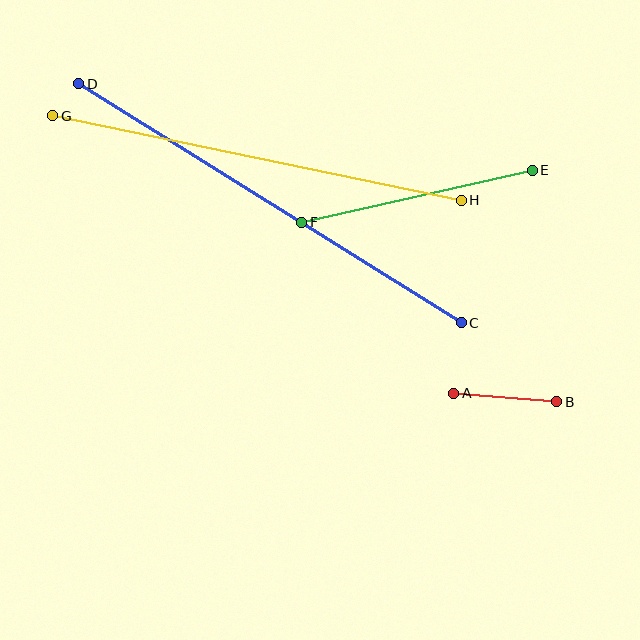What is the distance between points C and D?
The distance is approximately 451 pixels.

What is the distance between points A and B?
The distance is approximately 103 pixels.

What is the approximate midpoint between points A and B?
The midpoint is at approximately (505, 398) pixels.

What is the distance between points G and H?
The distance is approximately 417 pixels.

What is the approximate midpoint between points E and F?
The midpoint is at approximately (417, 196) pixels.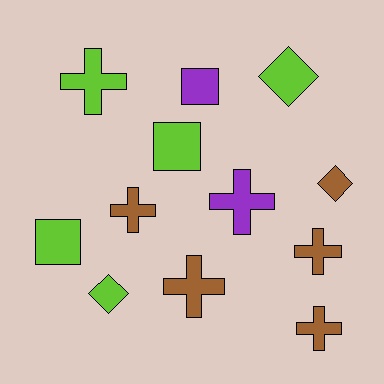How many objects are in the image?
There are 12 objects.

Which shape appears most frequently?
Cross, with 6 objects.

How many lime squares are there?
There are 2 lime squares.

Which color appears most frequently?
Brown, with 5 objects.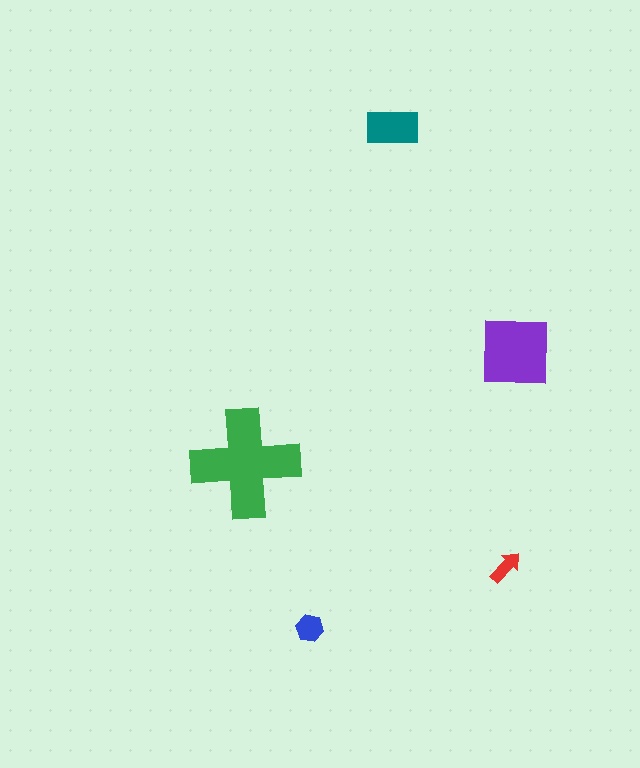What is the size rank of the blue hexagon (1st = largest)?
4th.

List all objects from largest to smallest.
The green cross, the purple square, the teal rectangle, the blue hexagon, the red arrow.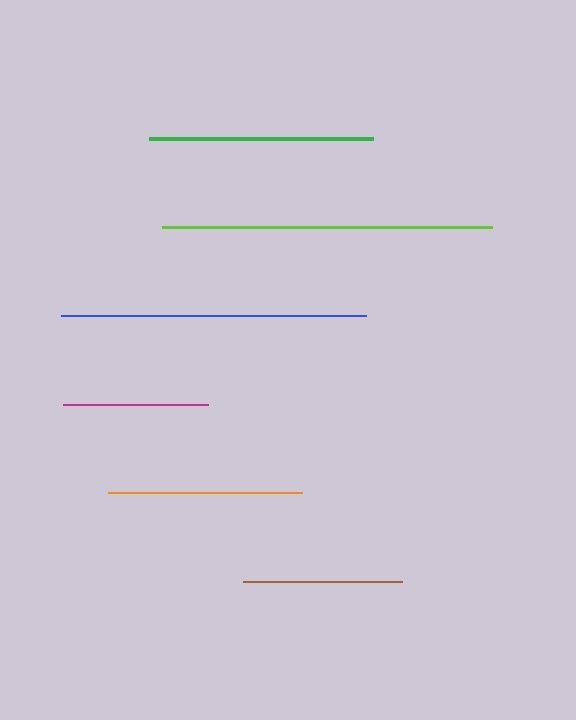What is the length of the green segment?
The green segment is approximately 224 pixels long.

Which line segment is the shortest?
The magenta line is the shortest at approximately 145 pixels.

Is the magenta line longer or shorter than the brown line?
The brown line is longer than the magenta line.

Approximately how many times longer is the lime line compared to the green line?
The lime line is approximately 1.5 times the length of the green line.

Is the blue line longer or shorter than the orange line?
The blue line is longer than the orange line.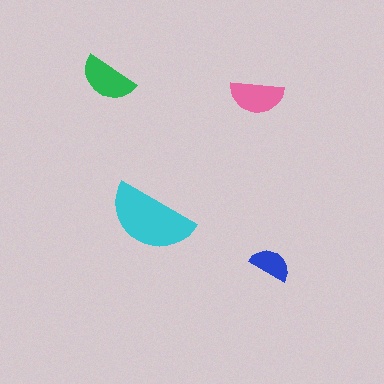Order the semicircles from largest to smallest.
the cyan one, the green one, the pink one, the blue one.